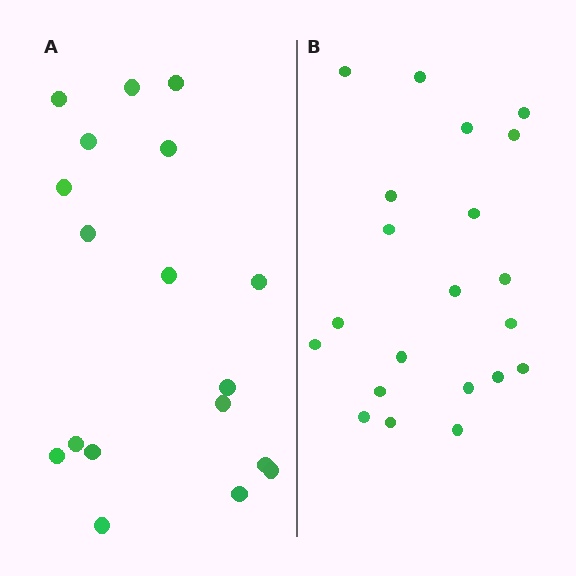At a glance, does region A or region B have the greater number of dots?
Region B (the right region) has more dots.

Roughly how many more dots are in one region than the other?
Region B has just a few more — roughly 2 or 3 more dots than region A.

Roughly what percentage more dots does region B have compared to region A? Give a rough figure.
About 15% more.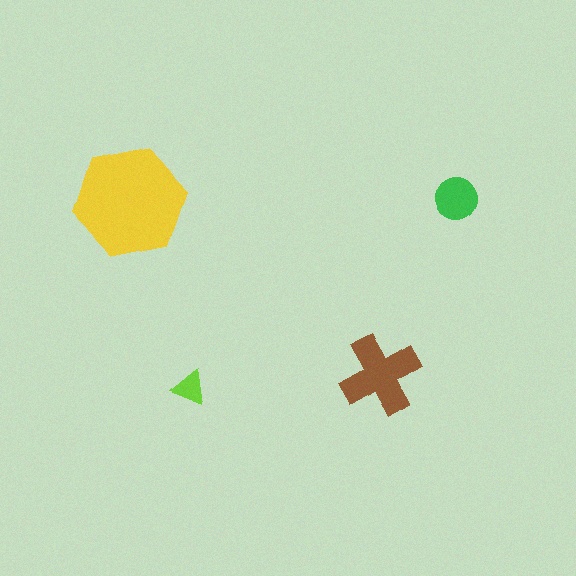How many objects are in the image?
There are 4 objects in the image.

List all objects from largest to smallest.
The yellow hexagon, the brown cross, the green circle, the lime triangle.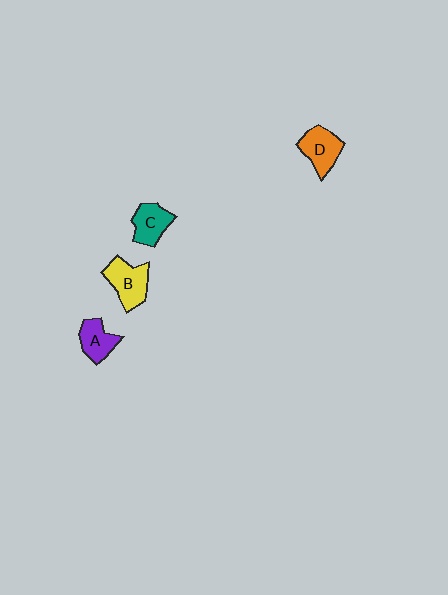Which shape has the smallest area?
Shape A (purple).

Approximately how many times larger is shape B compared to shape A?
Approximately 1.3 times.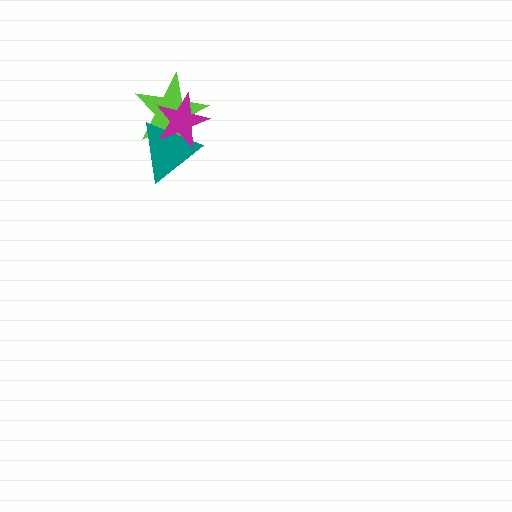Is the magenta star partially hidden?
No, no other shape covers it.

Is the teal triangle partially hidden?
Yes, it is partially covered by another shape.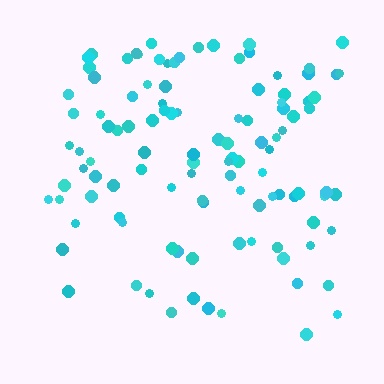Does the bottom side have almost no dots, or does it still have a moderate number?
Still a moderate number, just noticeably fewer than the top.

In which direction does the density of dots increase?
From bottom to top, with the top side densest.